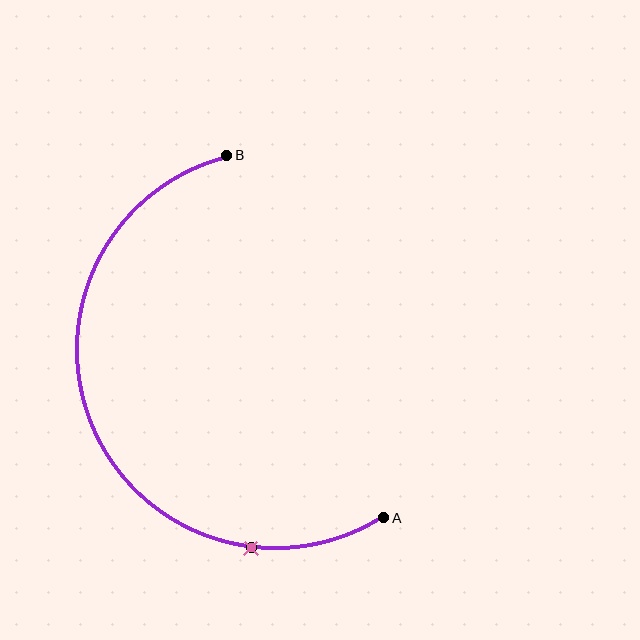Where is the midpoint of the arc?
The arc midpoint is the point on the curve farthest from the straight line joining A and B. It sits to the left of that line.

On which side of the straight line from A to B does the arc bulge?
The arc bulges to the left of the straight line connecting A and B.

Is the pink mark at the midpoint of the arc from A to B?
No. The pink mark lies on the arc but is closer to endpoint A. The arc midpoint would be at the point on the curve equidistant along the arc from both A and B.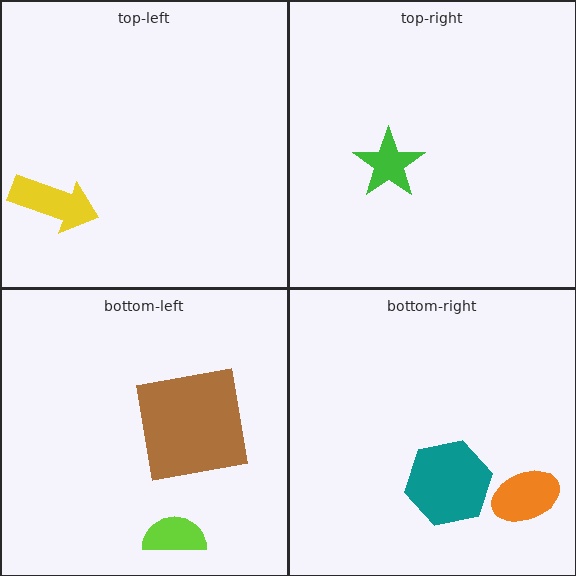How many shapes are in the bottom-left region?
2.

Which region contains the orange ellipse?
The bottom-right region.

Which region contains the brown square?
The bottom-left region.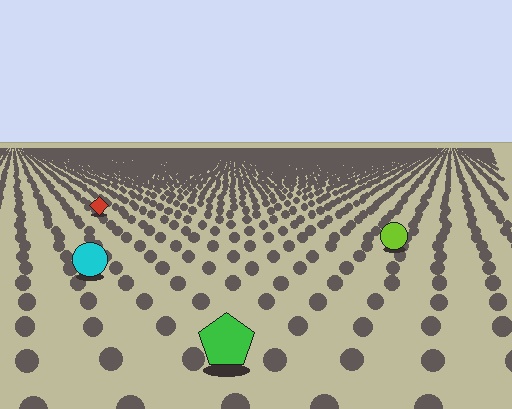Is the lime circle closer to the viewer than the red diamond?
Yes. The lime circle is closer — you can tell from the texture gradient: the ground texture is coarser near it.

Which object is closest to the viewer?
The green pentagon is closest. The texture marks near it are larger and more spread out.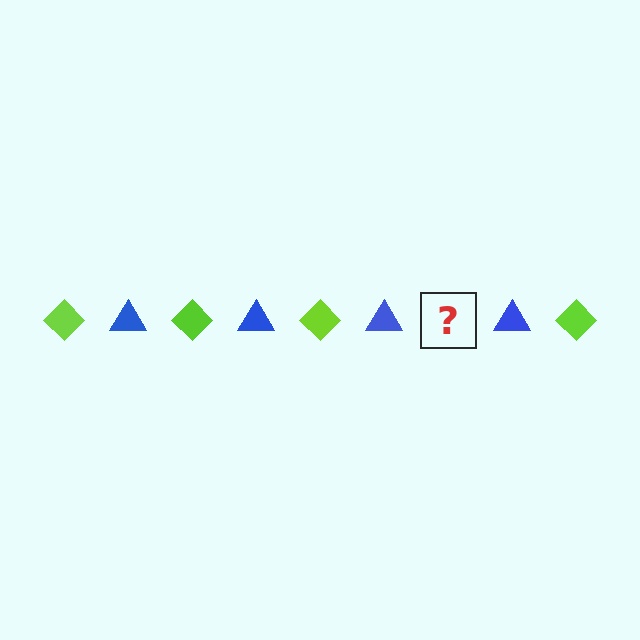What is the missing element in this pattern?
The missing element is a lime diamond.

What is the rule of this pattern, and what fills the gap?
The rule is that the pattern alternates between lime diamond and blue triangle. The gap should be filled with a lime diamond.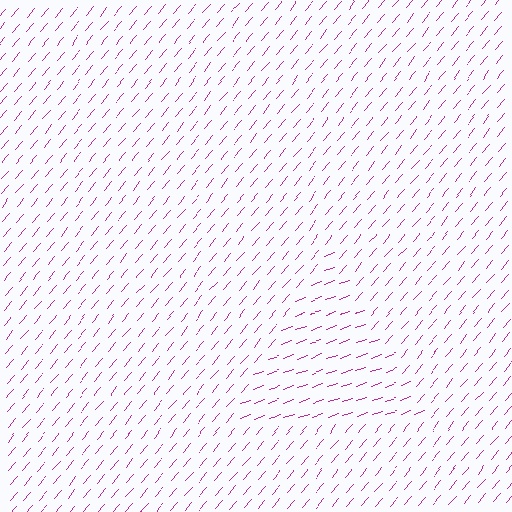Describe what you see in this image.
The image is filled with small magenta line segments. A triangle region in the image has lines oriented differently from the surrounding lines, creating a visible texture boundary.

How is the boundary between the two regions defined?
The boundary is defined purely by a change in line orientation (approximately 30 degrees difference). All lines are the same color and thickness.